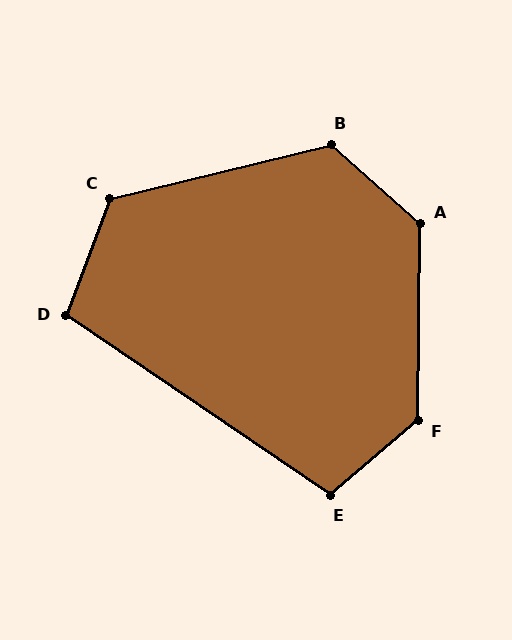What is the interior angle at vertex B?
Approximately 125 degrees (obtuse).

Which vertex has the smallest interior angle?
D, at approximately 104 degrees.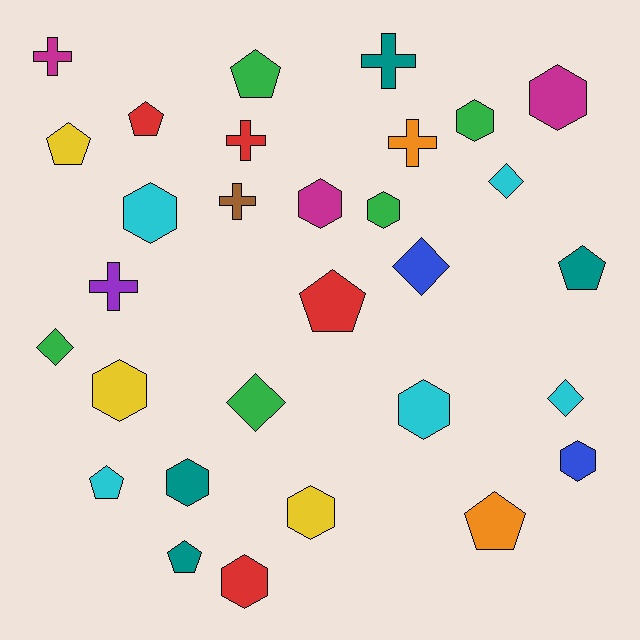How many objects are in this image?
There are 30 objects.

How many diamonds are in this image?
There are 5 diamonds.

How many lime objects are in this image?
There are no lime objects.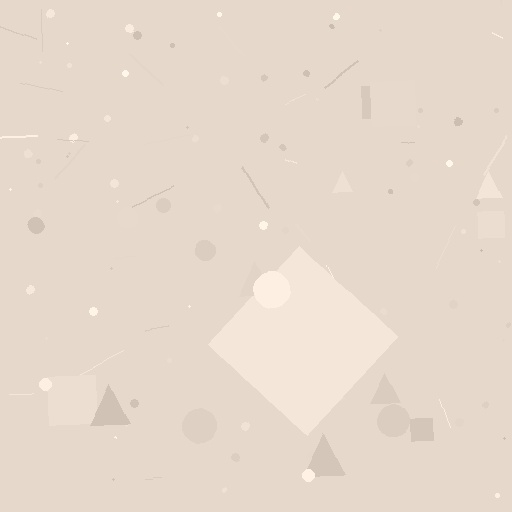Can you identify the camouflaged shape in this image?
The camouflaged shape is a diamond.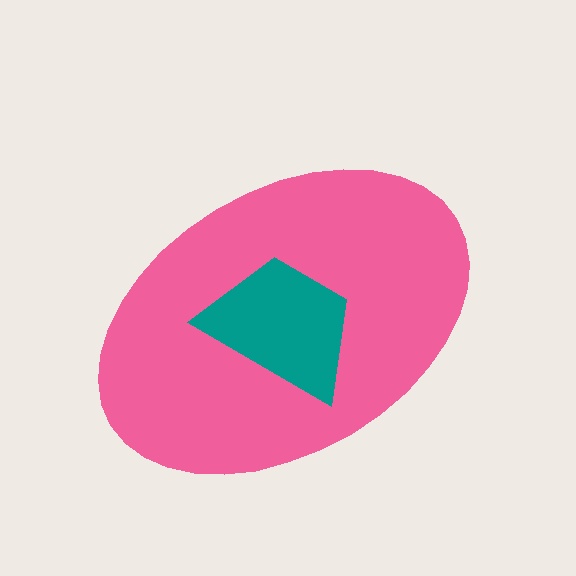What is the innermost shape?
The teal trapezoid.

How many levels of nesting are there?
2.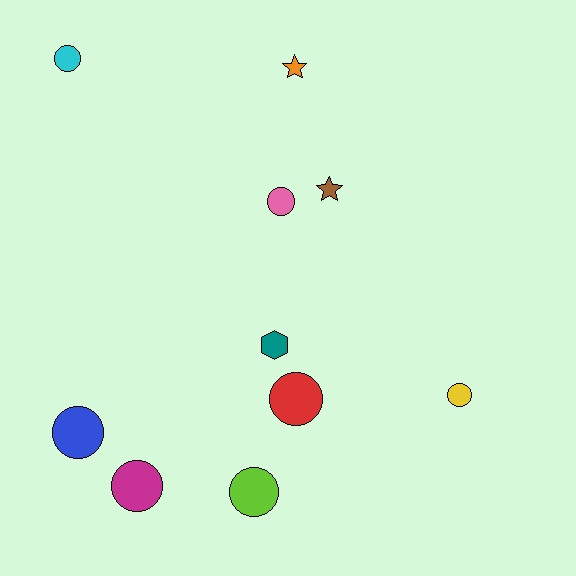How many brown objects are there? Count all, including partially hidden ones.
There is 1 brown object.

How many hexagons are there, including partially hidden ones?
There is 1 hexagon.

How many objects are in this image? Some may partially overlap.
There are 10 objects.